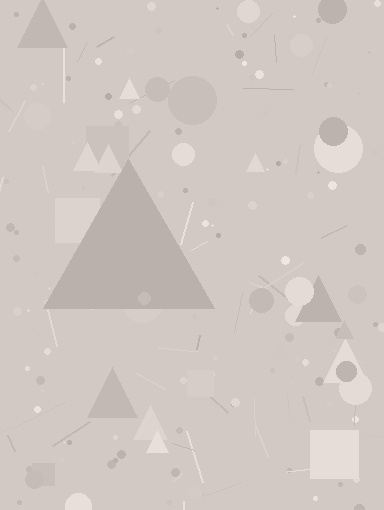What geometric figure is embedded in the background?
A triangle is embedded in the background.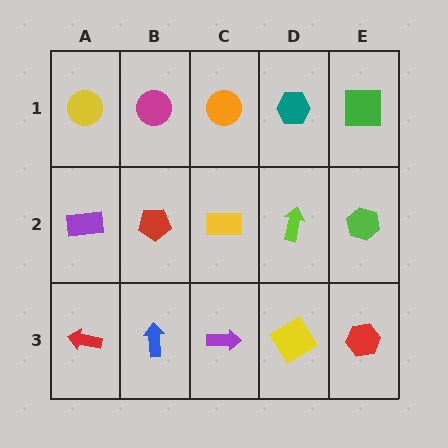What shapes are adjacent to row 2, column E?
A green square (row 1, column E), a red hexagon (row 3, column E), a lime arrow (row 2, column D).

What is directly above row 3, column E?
A lime hexagon.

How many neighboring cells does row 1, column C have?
3.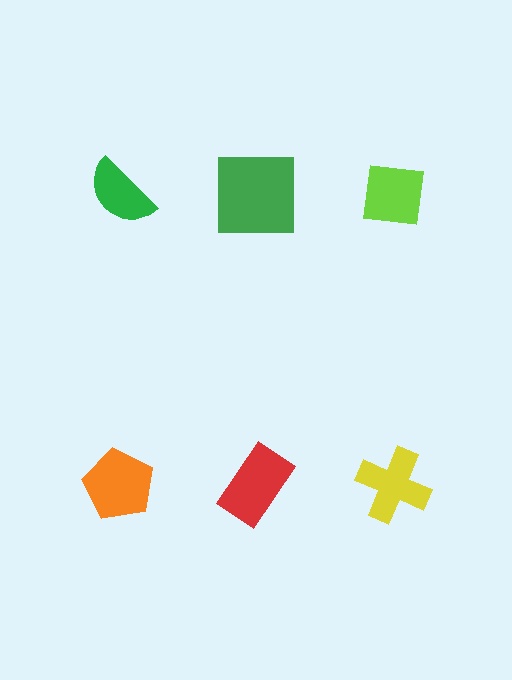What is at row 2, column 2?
A red rectangle.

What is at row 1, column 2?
A green square.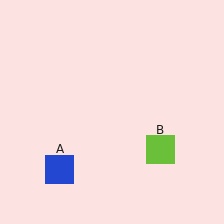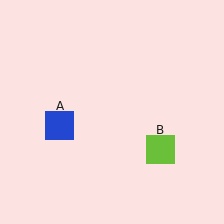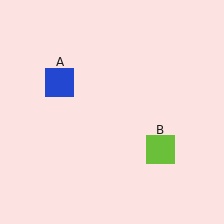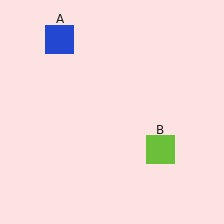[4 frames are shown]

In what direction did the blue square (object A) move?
The blue square (object A) moved up.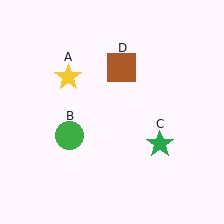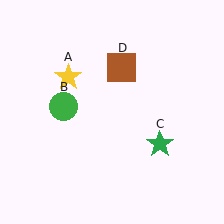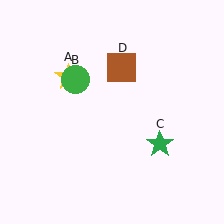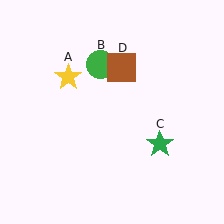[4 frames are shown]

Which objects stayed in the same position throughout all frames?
Yellow star (object A) and green star (object C) and brown square (object D) remained stationary.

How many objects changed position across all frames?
1 object changed position: green circle (object B).